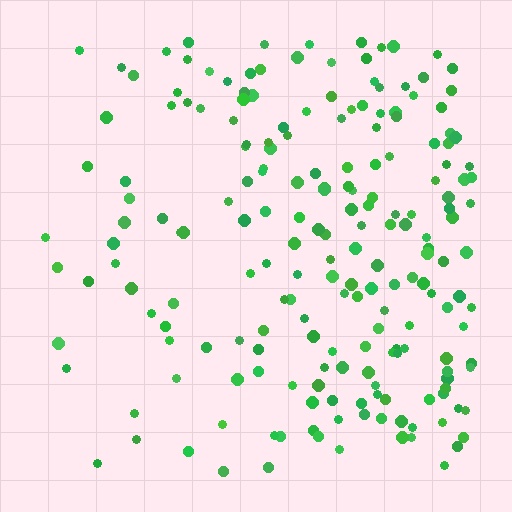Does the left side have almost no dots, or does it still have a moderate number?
Still a moderate number, just noticeably fewer than the right.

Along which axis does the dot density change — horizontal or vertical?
Horizontal.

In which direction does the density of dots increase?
From left to right, with the right side densest.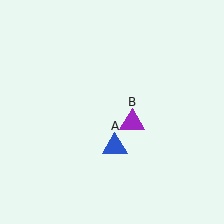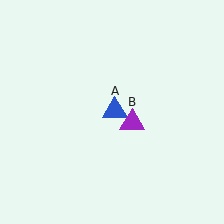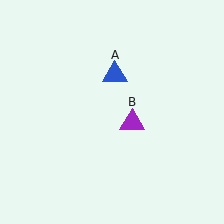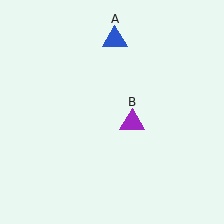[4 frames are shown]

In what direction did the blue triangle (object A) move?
The blue triangle (object A) moved up.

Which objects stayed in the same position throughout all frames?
Purple triangle (object B) remained stationary.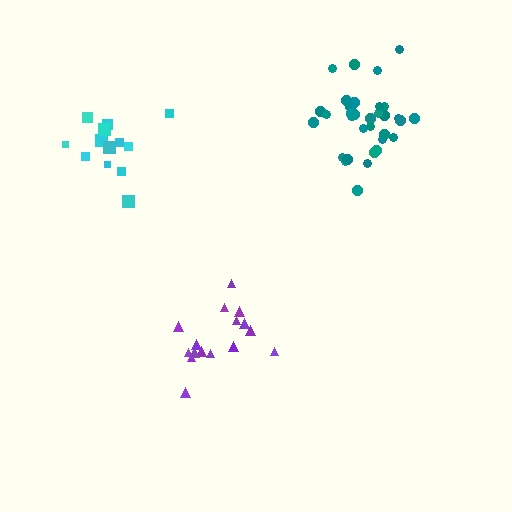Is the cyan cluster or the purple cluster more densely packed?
Purple.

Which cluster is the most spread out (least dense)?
Cyan.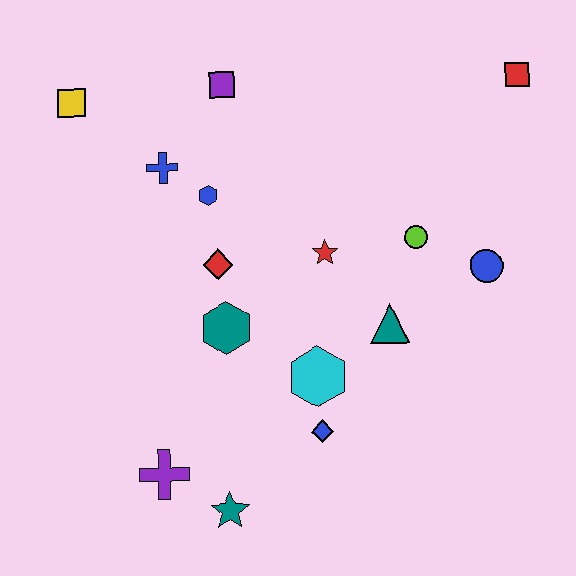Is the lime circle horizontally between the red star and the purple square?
No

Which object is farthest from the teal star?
The red square is farthest from the teal star.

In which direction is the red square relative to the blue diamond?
The red square is above the blue diamond.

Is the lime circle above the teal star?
Yes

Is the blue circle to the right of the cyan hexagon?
Yes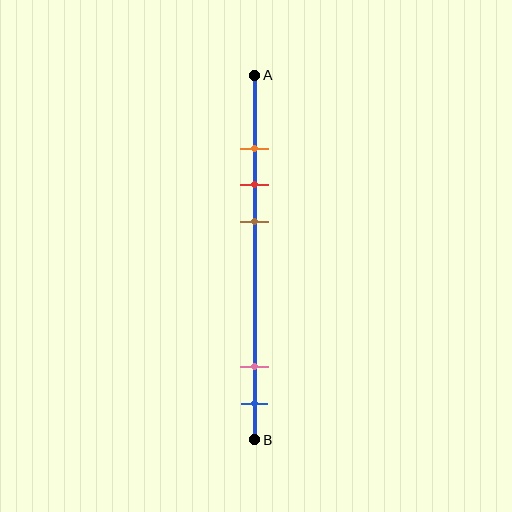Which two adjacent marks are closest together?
The orange and red marks are the closest adjacent pair.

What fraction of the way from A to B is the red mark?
The red mark is approximately 30% (0.3) of the way from A to B.